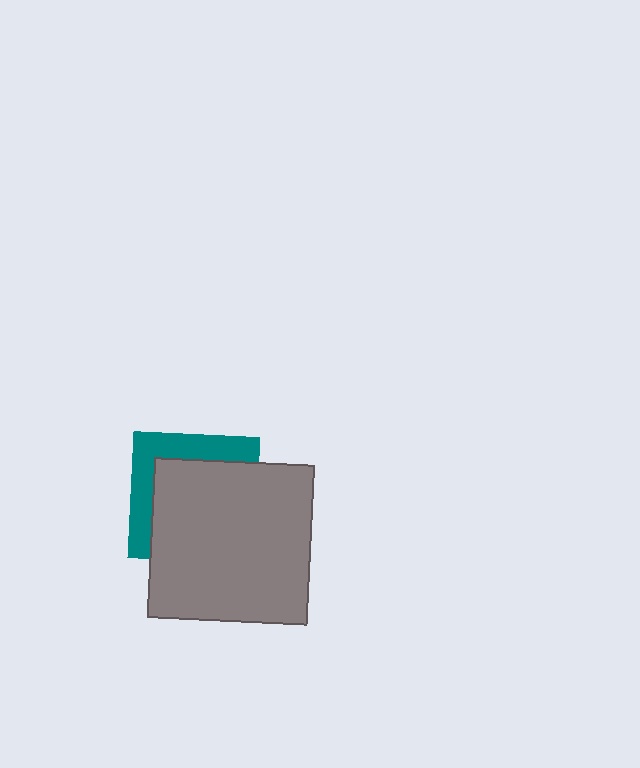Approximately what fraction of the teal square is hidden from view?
Roughly 66% of the teal square is hidden behind the gray square.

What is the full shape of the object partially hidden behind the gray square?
The partially hidden object is a teal square.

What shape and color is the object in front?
The object in front is a gray square.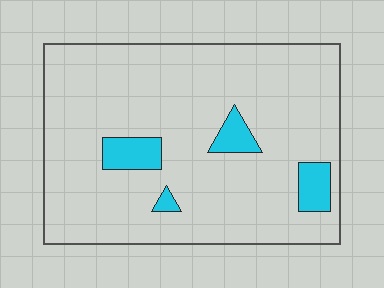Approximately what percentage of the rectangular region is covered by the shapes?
Approximately 10%.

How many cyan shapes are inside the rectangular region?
4.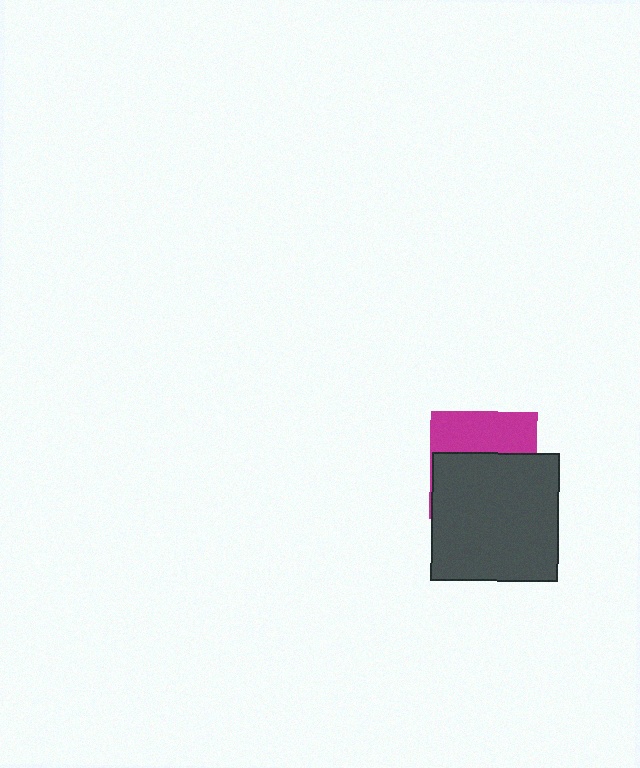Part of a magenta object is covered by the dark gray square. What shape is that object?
It is a square.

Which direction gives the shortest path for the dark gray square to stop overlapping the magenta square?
Moving down gives the shortest separation.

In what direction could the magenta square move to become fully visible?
The magenta square could move up. That would shift it out from behind the dark gray square entirely.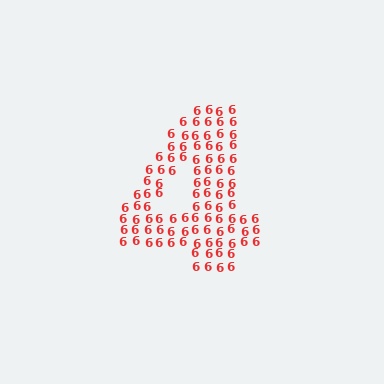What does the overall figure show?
The overall figure shows the digit 4.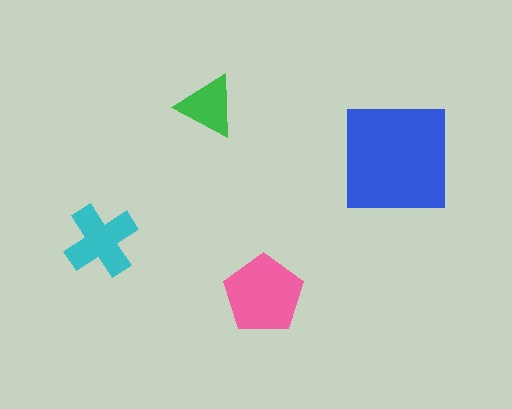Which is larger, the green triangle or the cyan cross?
The cyan cross.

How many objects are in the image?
There are 4 objects in the image.